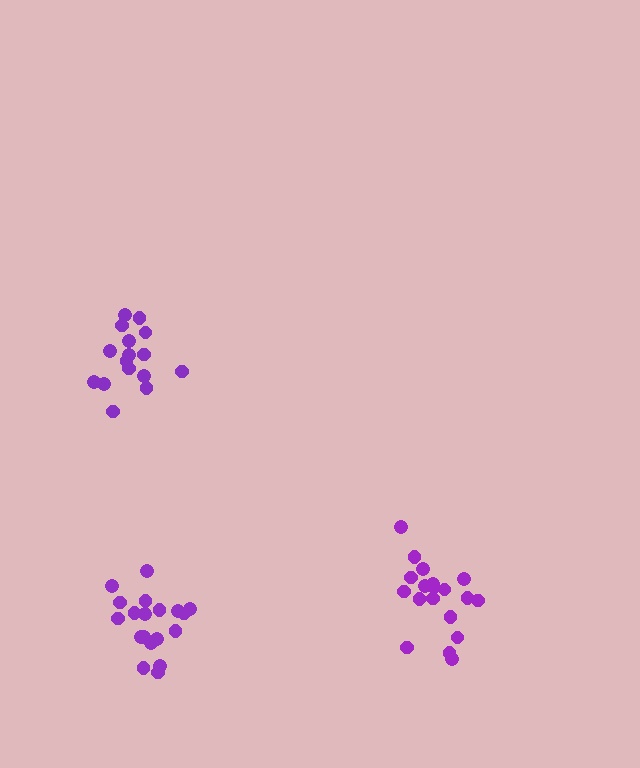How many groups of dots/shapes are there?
There are 3 groups.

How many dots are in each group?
Group 1: 19 dots, Group 2: 16 dots, Group 3: 19 dots (54 total).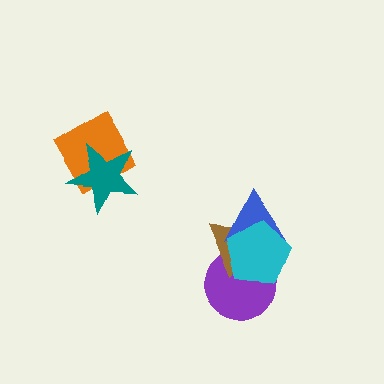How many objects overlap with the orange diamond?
1 object overlaps with the orange diamond.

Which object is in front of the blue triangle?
The cyan pentagon is in front of the blue triangle.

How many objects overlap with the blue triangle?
3 objects overlap with the blue triangle.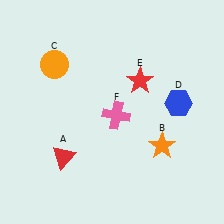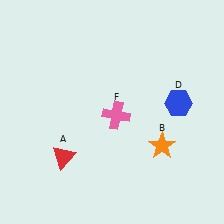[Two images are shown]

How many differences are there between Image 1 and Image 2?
There are 2 differences between the two images.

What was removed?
The red star (E), the orange circle (C) were removed in Image 2.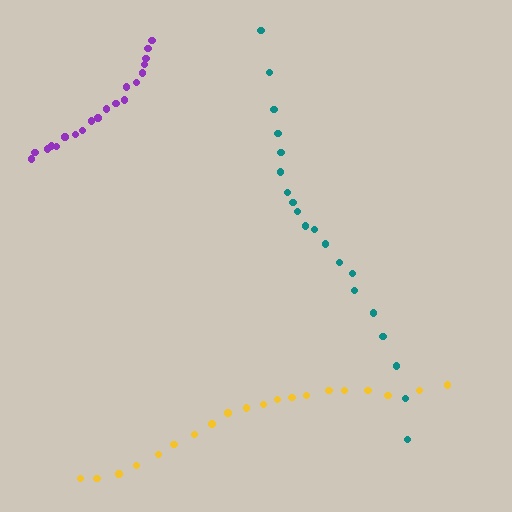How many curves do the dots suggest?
There are 3 distinct paths.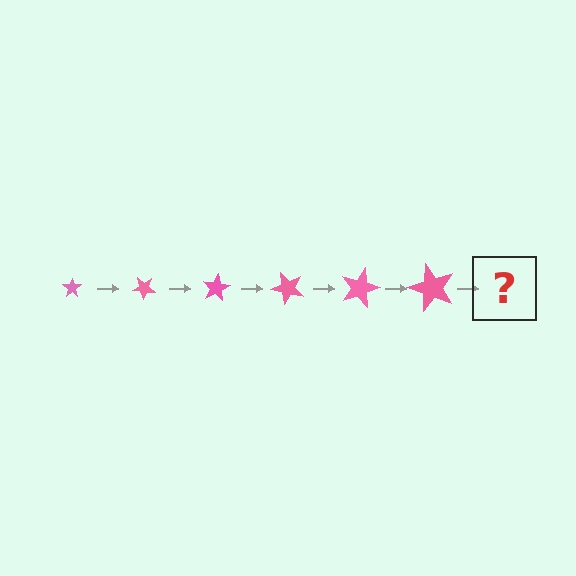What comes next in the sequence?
The next element should be a star, larger than the previous one and rotated 240 degrees from the start.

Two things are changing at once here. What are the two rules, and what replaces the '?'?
The two rules are that the star grows larger each step and it rotates 40 degrees each step. The '?' should be a star, larger than the previous one and rotated 240 degrees from the start.